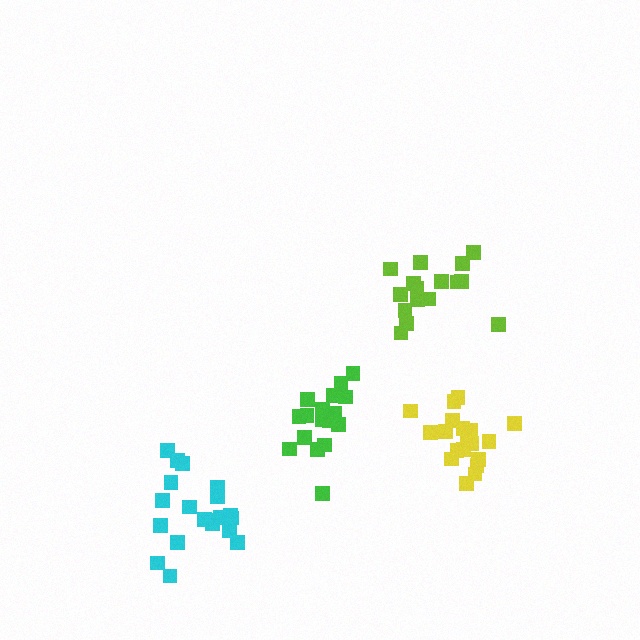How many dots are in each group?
Group 1: 19 dots, Group 2: 17 dots, Group 3: 16 dots, Group 4: 20 dots (72 total).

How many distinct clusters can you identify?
There are 4 distinct clusters.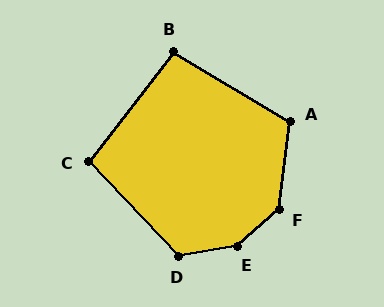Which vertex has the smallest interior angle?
B, at approximately 97 degrees.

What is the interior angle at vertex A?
Approximately 114 degrees (obtuse).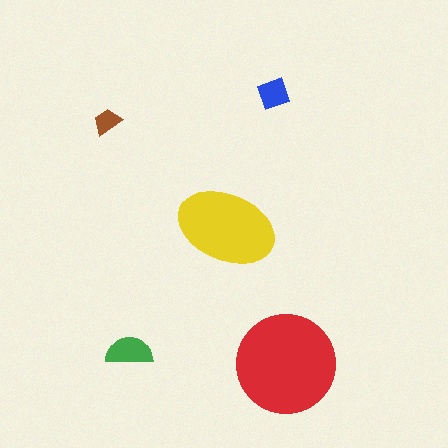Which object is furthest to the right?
The red circle is rightmost.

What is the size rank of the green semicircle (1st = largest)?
3rd.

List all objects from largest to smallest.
The red circle, the yellow ellipse, the green semicircle, the blue square, the brown trapezoid.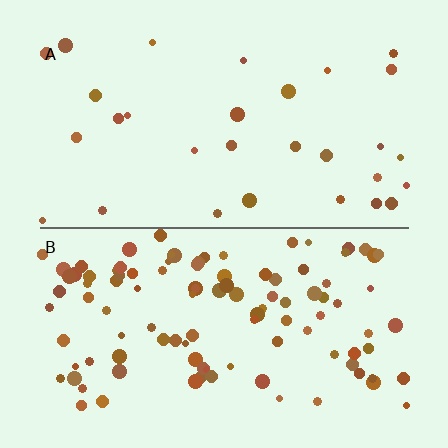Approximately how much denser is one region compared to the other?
Approximately 3.6× — region B over region A.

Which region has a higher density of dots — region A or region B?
B (the bottom).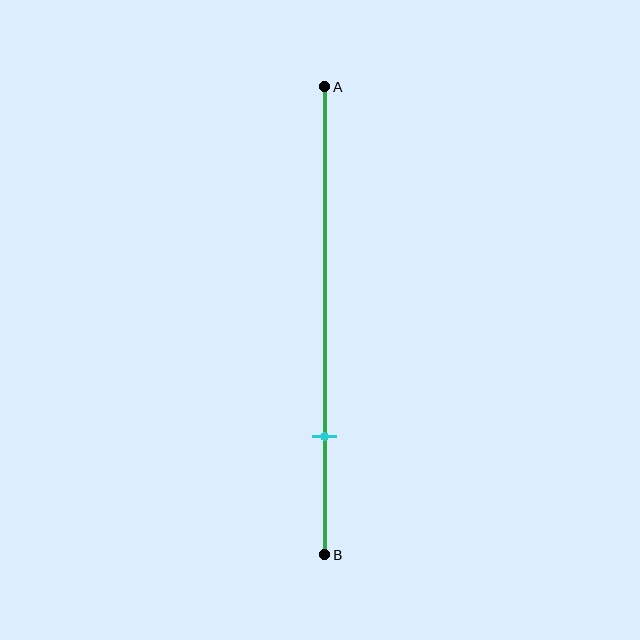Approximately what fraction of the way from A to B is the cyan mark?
The cyan mark is approximately 75% of the way from A to B.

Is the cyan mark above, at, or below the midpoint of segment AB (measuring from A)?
The cyan mark is below the midpoint of segment AB.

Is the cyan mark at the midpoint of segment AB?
No, the mark is at about 75% from A, not at the 50% midpoint.